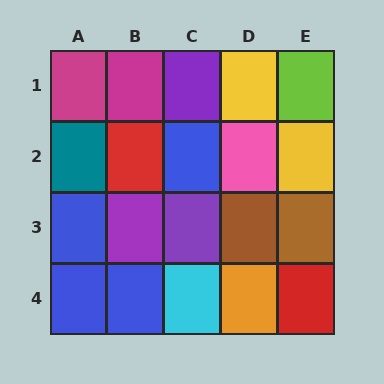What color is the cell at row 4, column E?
Red.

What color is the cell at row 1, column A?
Magenta.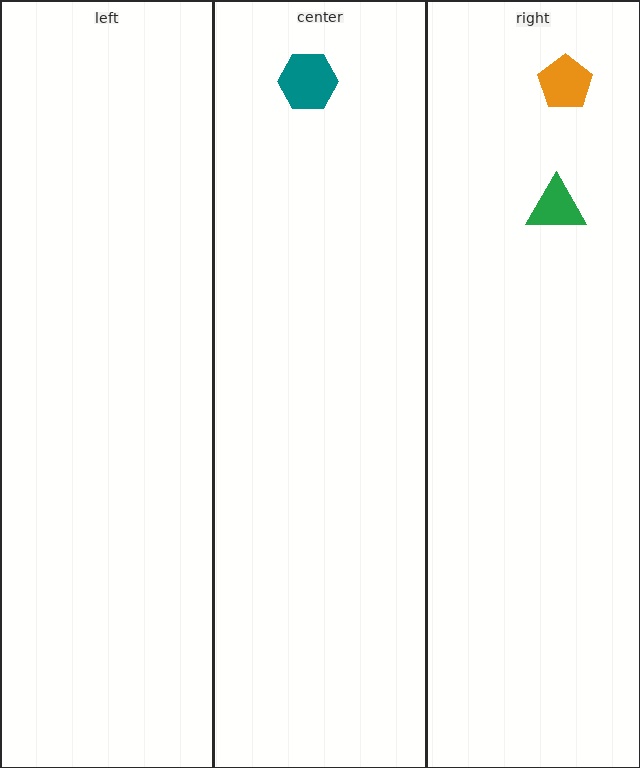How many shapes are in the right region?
2.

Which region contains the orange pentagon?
The right region.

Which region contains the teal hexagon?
The center region.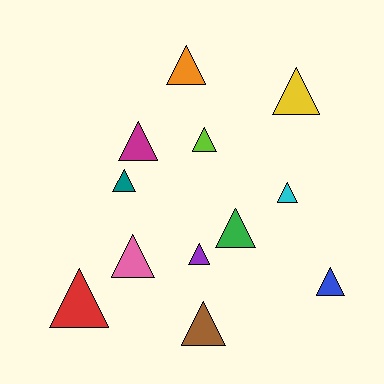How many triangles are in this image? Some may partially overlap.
There are 12 triangles.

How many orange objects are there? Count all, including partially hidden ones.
There is 1 orange object.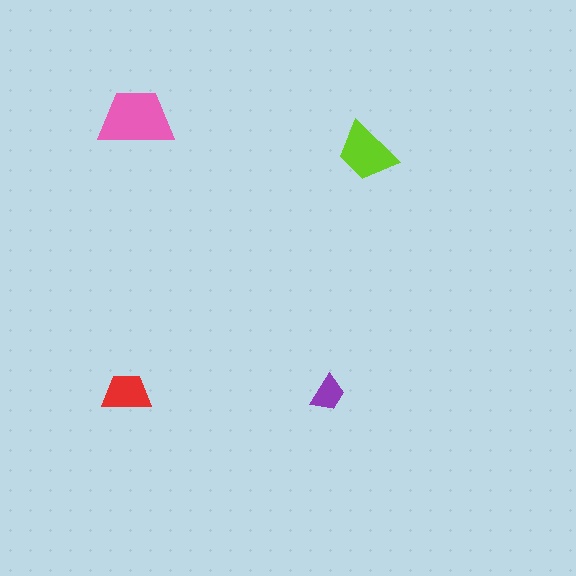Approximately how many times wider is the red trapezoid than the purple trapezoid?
About 1.5 times wider.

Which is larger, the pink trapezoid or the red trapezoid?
The pink one.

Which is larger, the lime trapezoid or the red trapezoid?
The lime one.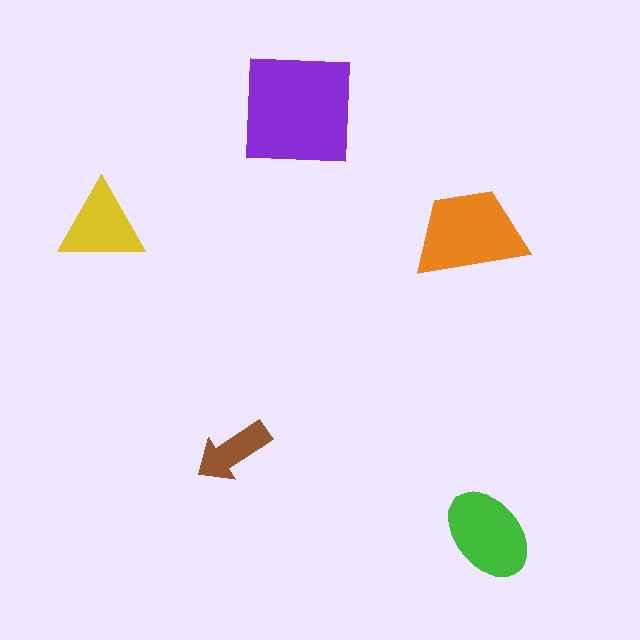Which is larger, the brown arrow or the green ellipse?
The green ellipse.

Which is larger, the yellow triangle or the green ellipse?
The green ellipse.